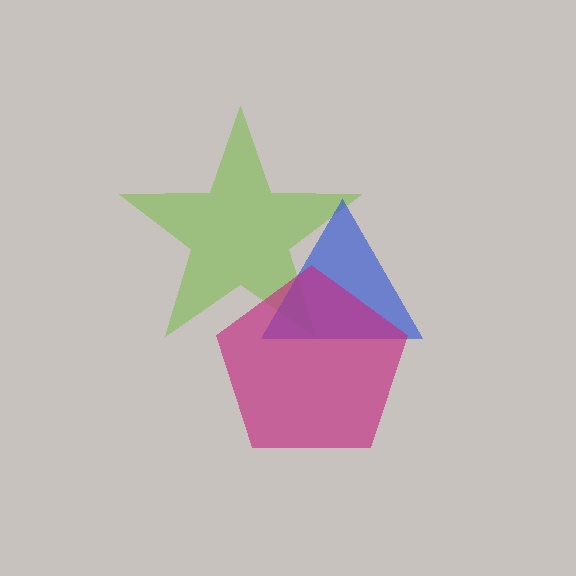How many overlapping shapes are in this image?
There are 3 overlapping shapes in the image.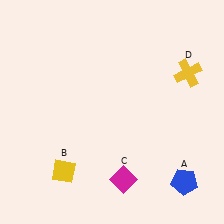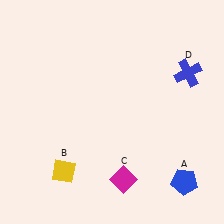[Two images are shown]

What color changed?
The cross (D) changed from yellow in Image 1 to blue in Image 2.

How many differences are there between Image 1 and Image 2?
There is 1 difference between the two images.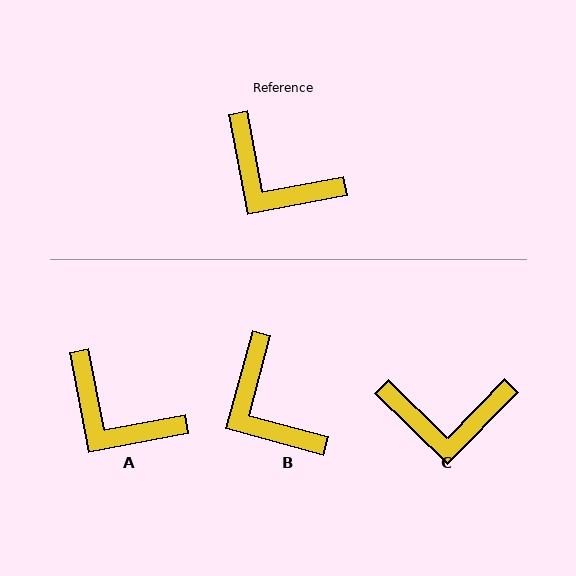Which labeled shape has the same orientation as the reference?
A.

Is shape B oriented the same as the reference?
No, it is off by about 26 degrees.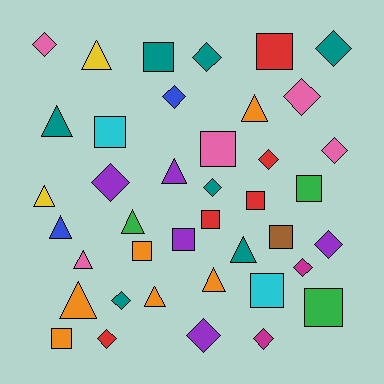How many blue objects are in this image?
There are 2 blue objects.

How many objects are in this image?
There are 40 objects.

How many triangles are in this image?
There are 12 triangles.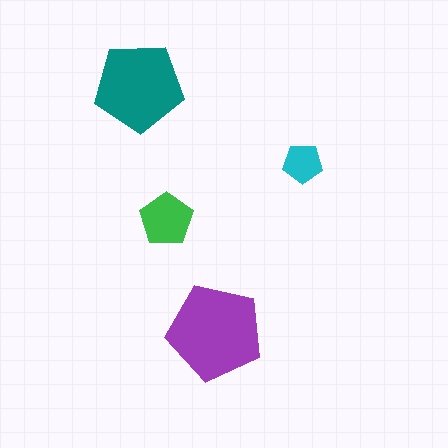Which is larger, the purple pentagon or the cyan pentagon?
The purple one.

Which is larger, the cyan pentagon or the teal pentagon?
The teal one.